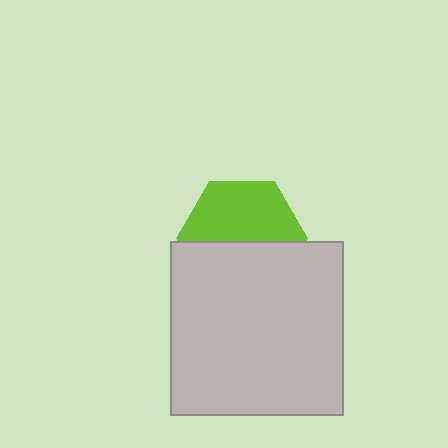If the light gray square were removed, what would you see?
You would see the complete lime hexagon.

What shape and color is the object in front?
The object in front is a light gray square.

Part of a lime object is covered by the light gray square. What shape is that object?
It is a hexagon.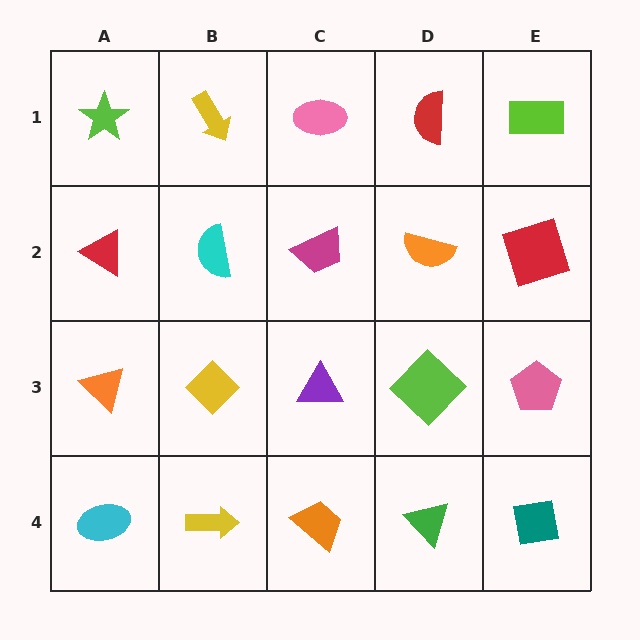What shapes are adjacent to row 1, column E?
A red square (row 2, column E), a red semicircle (row 1, column D).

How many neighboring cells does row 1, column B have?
3.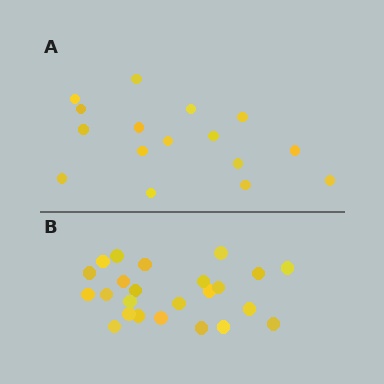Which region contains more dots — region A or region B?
Region B (the bottom region) has more dots.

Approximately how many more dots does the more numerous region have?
Region B has roughly 8 or so more dots than region A.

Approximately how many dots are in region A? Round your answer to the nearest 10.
About 20 dots. (The exact count is 16, which rounds to 20.)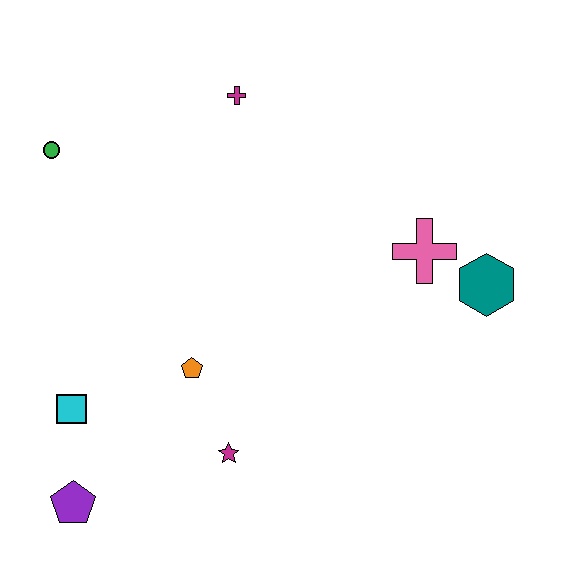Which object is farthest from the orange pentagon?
The teal hexagon is farthest from the orange pentagon.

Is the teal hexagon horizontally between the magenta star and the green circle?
No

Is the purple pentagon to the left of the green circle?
No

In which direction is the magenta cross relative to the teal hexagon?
The magenta cross is to the left of the teal hexagon.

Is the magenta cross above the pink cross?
Yes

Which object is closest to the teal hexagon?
The pink cross is closest to the teal hexagon.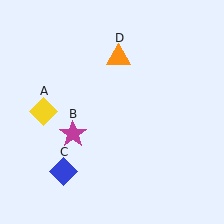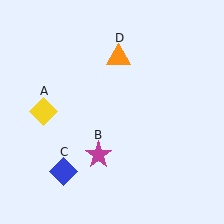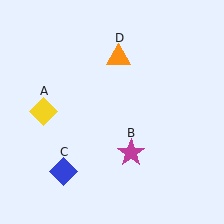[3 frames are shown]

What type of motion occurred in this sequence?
The magenta star (object B) rotated counterclockwise around the center of the scene.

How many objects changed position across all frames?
1 object changed position: magenta star (object B).